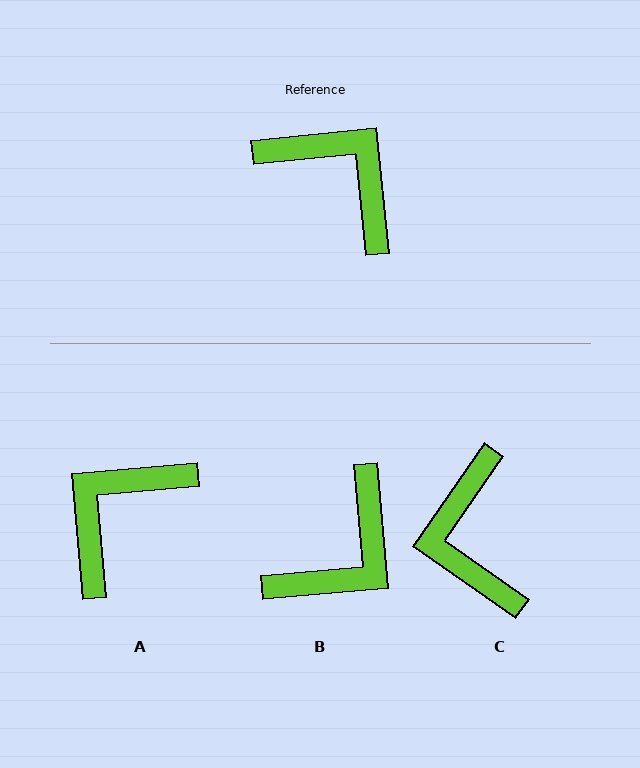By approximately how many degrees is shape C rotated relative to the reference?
Approximately 139 degrees counter-clockwise.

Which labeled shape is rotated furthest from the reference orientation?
C, about 139 degrees away.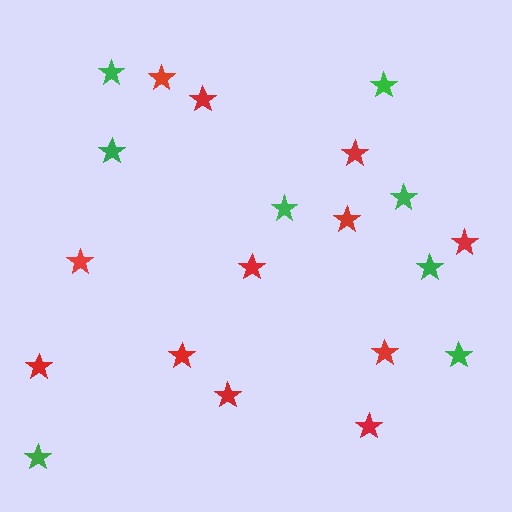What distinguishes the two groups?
There are 2 groups: one group of green stars (8) and one group of red stars (12).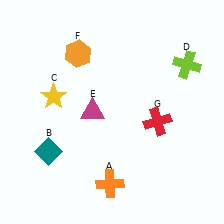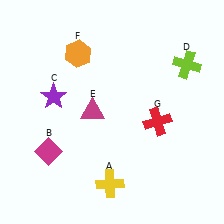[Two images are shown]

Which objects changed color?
A changed from orange to yellow. B changed from teal to magenta. C changed from yellow to purple.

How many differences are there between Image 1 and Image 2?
There are 3 differences between the two images.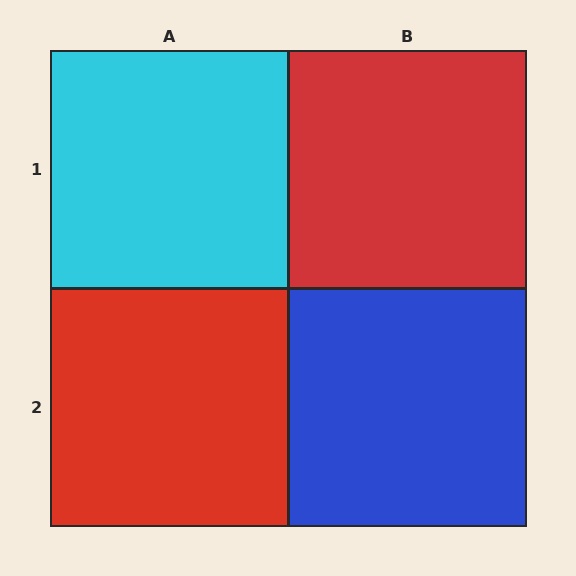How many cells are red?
2 cells are red.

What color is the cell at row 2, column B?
Blue.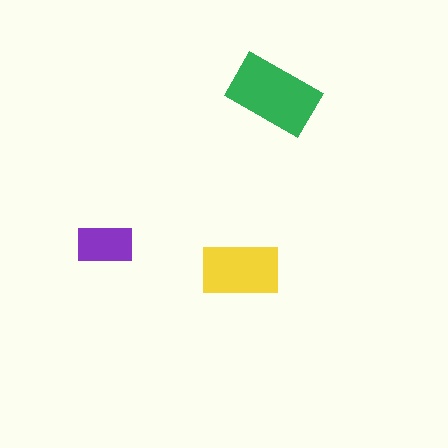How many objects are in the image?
There are 3 objects in the image.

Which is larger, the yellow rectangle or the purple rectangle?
The yellow one.